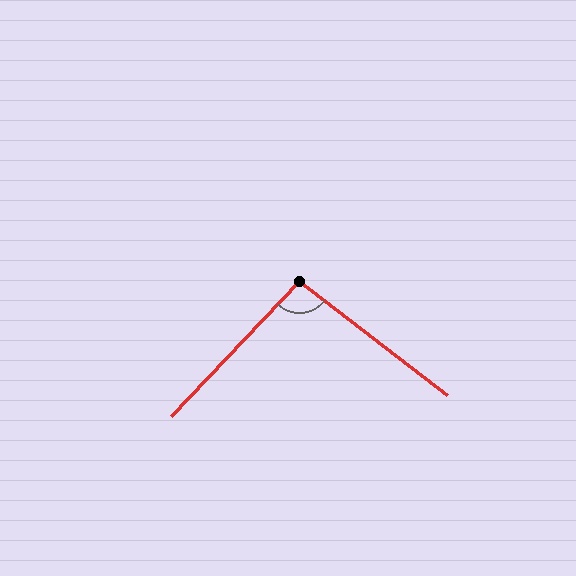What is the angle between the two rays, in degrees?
Approximately 96 degrees.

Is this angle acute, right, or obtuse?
It is obtuse.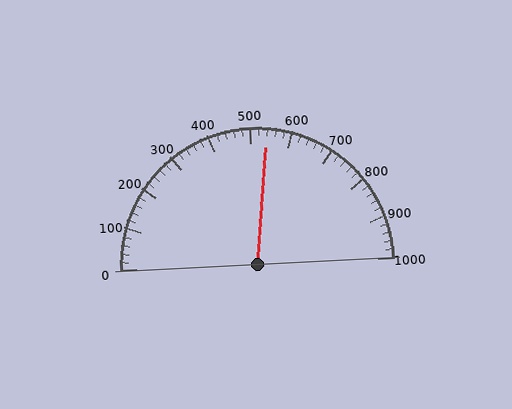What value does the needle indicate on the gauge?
The needle indicates approximately 540.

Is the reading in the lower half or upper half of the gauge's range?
The reading is in the upper half of the range (0 to 1000).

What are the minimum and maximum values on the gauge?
The gauge ranges from 0 to 1000.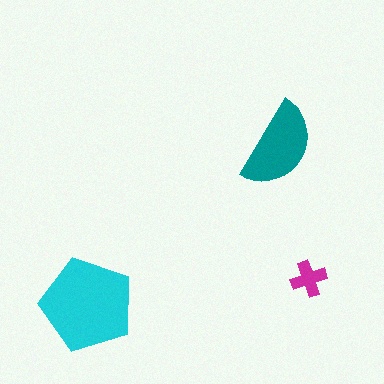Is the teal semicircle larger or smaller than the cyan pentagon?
Smaller.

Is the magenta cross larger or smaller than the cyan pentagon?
Smaller.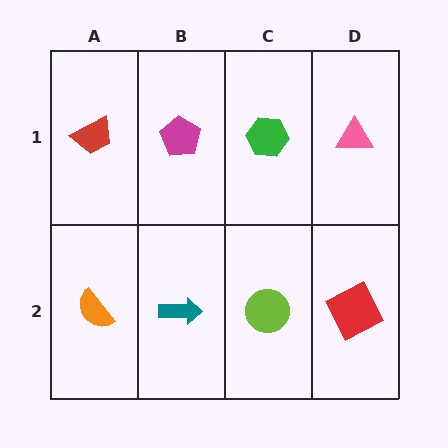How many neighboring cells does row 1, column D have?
2.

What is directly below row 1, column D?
A red square.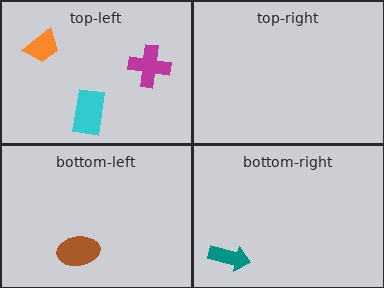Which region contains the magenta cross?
The top-left region.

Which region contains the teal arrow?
The bottom-right region.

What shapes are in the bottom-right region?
The teal arrow.